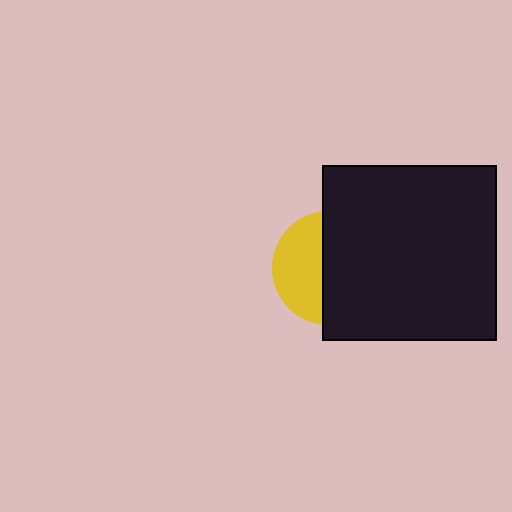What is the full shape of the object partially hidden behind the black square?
The partially hidden object is a yellow circle.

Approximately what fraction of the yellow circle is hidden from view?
Roughly 58% of the yellow circle is hidden behind the black square.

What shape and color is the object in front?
The object in front is a black square.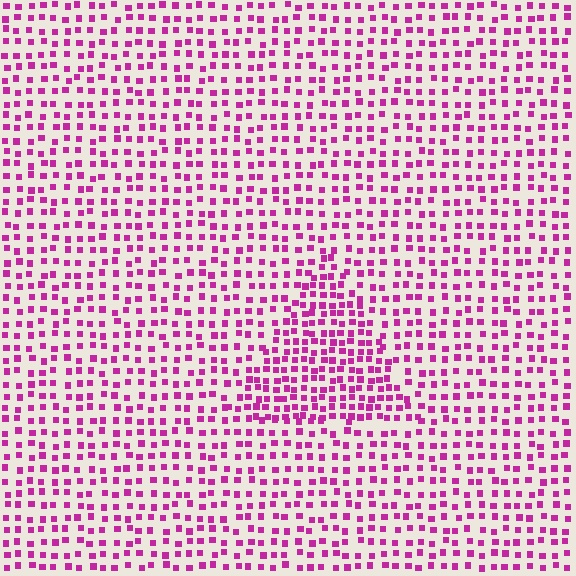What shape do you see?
I see a triangle.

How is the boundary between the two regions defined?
The boundary is defined by a change in element density (approximately 1.7x ratio). All elements are the same color, size, and shape.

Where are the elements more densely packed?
The elements are more densely packed inside the triangle boundary.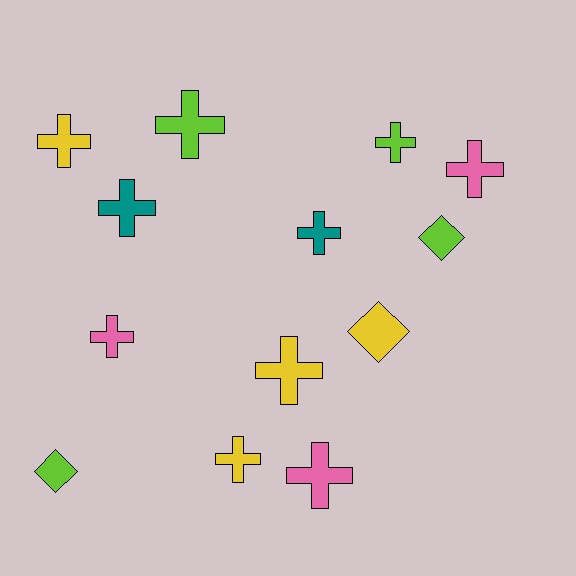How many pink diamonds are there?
There are no pink diamonds.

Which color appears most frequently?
Lime, with 4 objects.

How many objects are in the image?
There are 13 objects.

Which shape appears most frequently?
Cross, with 10 objects.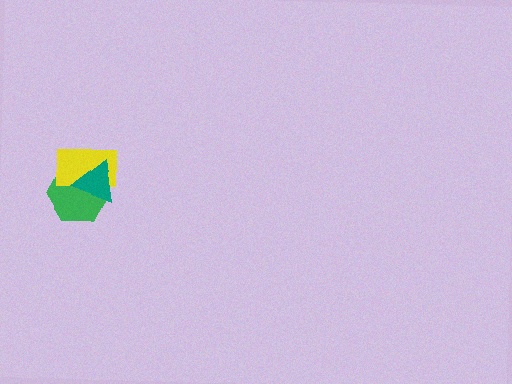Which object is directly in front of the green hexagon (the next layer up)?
The yellow rectangle is directly in front of the green hexagon.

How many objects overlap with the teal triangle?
2 objects overlap with the teal triangle.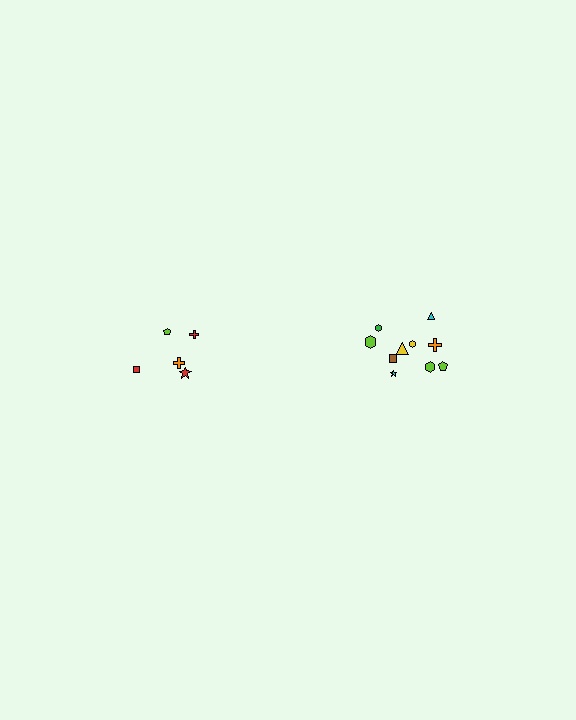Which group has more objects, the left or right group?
The right group.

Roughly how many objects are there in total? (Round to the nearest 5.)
Roughly 15 objects in total.